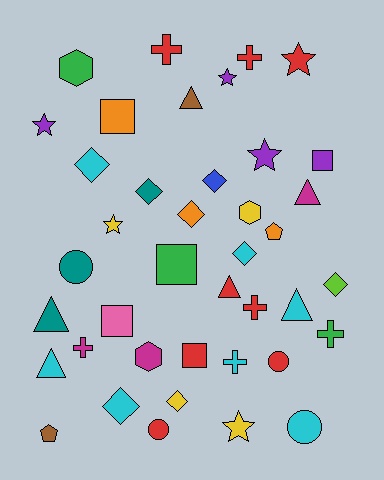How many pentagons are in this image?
There are 2 pentagons.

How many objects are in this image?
There are 40 objects.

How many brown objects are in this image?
There are 2 brown objects.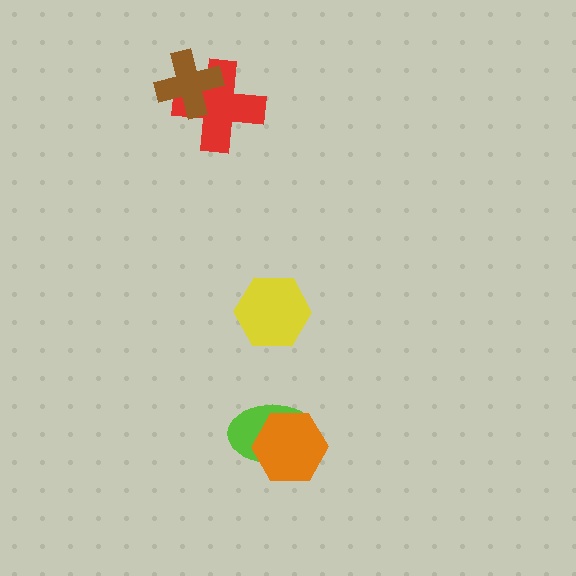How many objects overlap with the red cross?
1 object overlaps with the red cross.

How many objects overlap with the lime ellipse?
1 object overlaps with the lime ellipse.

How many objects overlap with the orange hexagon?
1 object overlaps with the orange hexagon.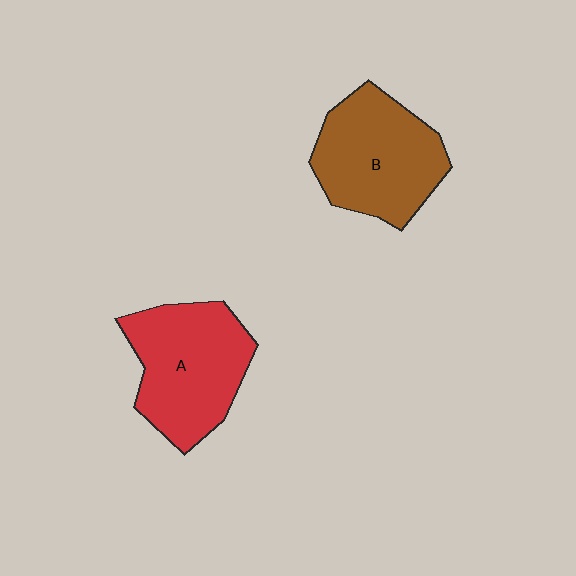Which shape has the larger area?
Shape A (red).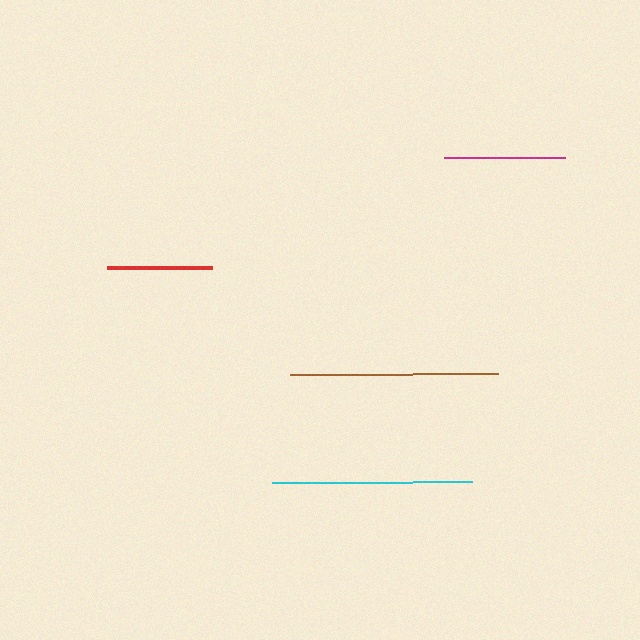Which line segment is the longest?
The brown line is the longest at approximately 209 pixels.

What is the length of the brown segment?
The brown segment is approximately 209 pixels long.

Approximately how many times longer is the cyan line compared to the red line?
The cyan line is approximately 1.9 times the length of the red line.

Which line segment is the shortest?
The red line is the shortest at approximately 105 pixels.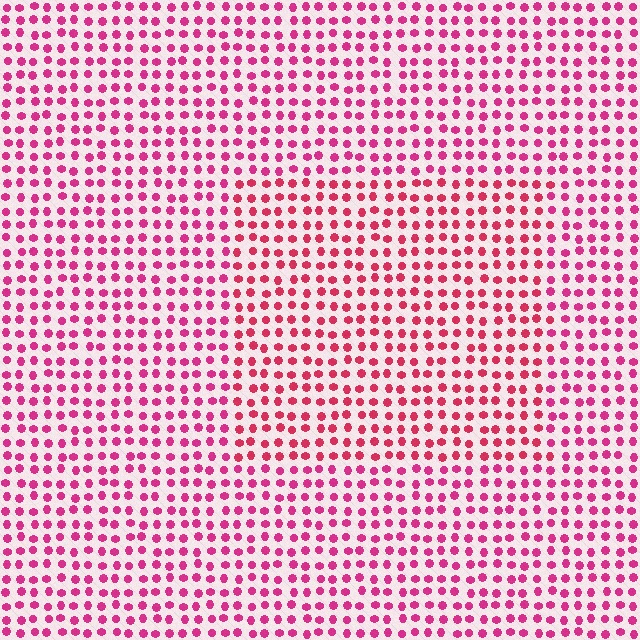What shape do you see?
I see a rectangle.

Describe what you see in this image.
The image is filled with small magenta elements in a uniform arrangement. A rectangle-shaped region is visible where the elements are tinted to a slightly different hue, forming a subtle color boundary.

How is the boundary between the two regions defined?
The boundary is defined purely by a slight shift in hue (about 17 degrees). Spacing, size, and orientation are identical on both sides.